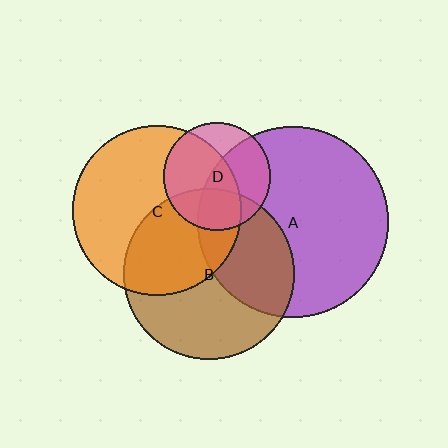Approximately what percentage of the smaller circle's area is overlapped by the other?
Approximately 40%.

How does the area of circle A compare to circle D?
Approximately 3.2 times.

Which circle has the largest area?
Circle A (purple).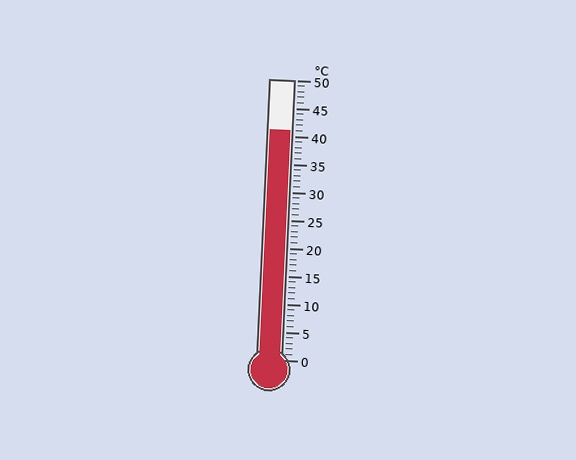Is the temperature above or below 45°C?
The temperature is below 45°C.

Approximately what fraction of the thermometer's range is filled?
The thermometer is filled to approximately 80% of its range.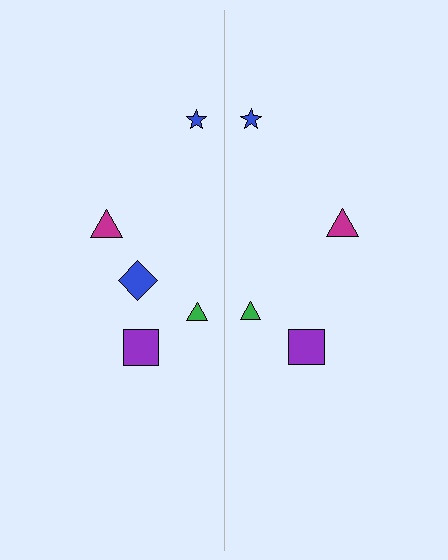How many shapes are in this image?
There are 9 shapes in this image.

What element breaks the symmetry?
A blue diamond is missing from the right side.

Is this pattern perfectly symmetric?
No, the pattern is not perfectly symmetric. A blue diamond is missing from the right side.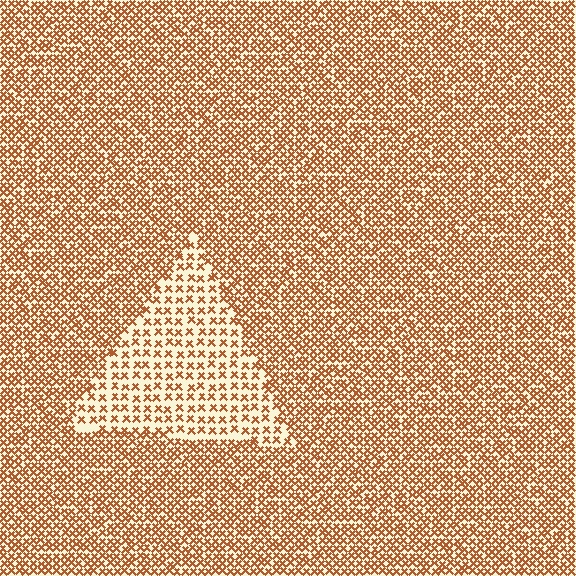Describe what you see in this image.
The image contains small brown elements arranged at two different densities. A triangle-shaped region is visible where the elements are less densely packed than the surrounding area.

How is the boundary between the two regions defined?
The boundary is defined by a change in element density (approximately 2.1x ratio). All elements are the same color, size, and shape.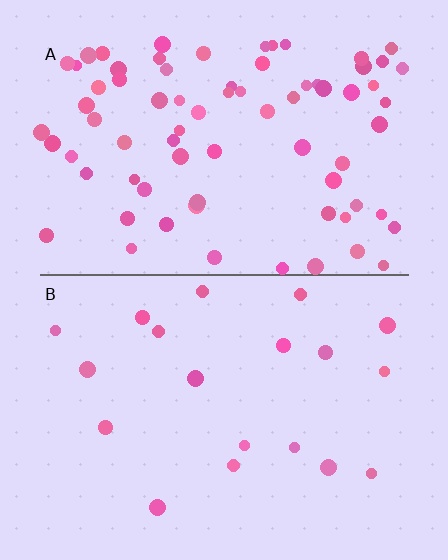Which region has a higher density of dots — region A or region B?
A (the top).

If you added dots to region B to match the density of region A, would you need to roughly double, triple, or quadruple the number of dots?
Approximately quadruple.